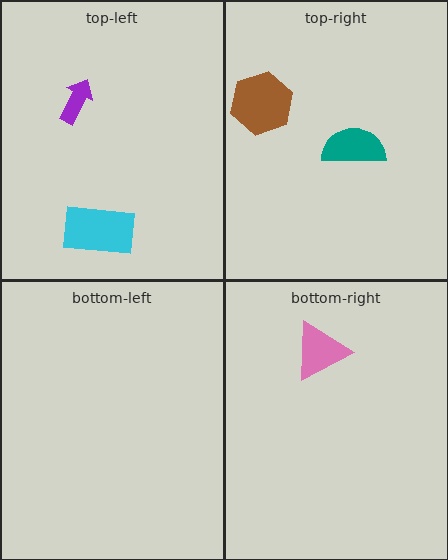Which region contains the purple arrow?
The top-left region.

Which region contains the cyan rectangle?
The top-left region.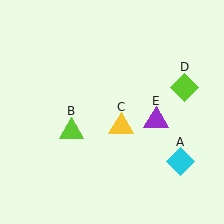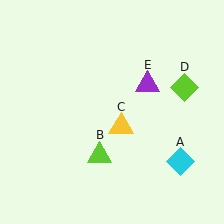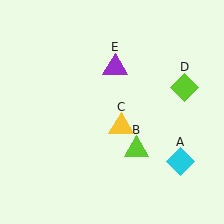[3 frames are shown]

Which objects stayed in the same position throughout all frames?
Cyan diamond (object A) and yellow triangle (object C) and lime diamond (object D) remained stationary.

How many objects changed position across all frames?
2 objects changed position: lime triangle (object B), purple triangle (object E).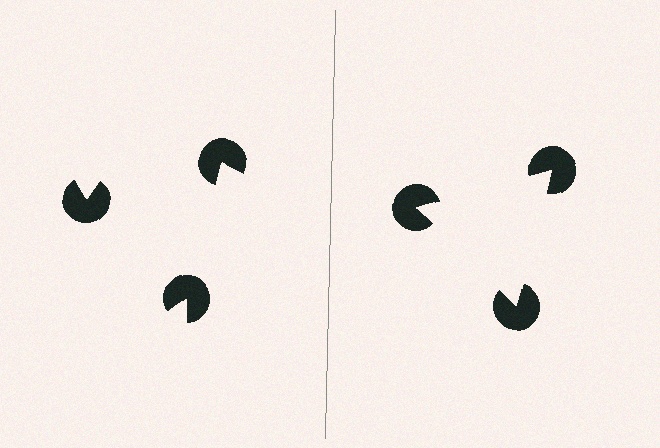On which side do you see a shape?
An illusory triangle appears on the right side. On the left side the wedge cuts are rotated, so no coherent shape forms.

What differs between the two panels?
The pac-man discs are positioned identically on both sides; only the wedge orientations differ. On the right they align to a triangle; on the left they are misaligned.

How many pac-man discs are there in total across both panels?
6 — 3 on each side.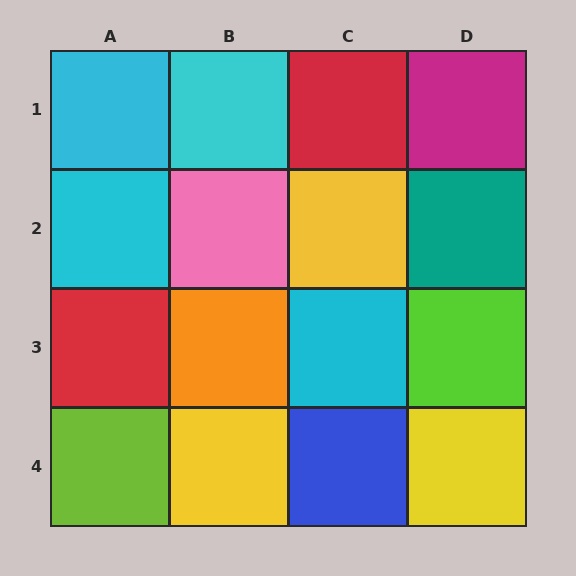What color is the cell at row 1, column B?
Cyan.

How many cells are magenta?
1 cell is magenta.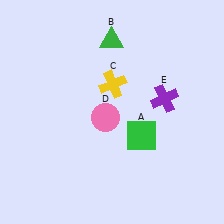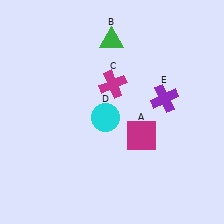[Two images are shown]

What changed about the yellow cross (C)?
In Image 1, C is yellow. In Image 2, it changed to magenta.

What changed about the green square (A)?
In Image 1, A is green. In Image 2, it changed to magenta.